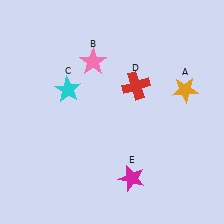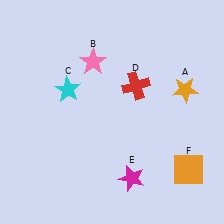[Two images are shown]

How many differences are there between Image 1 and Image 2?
There is 1 difference between the two images.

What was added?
An orange square (F) was added in Image 2.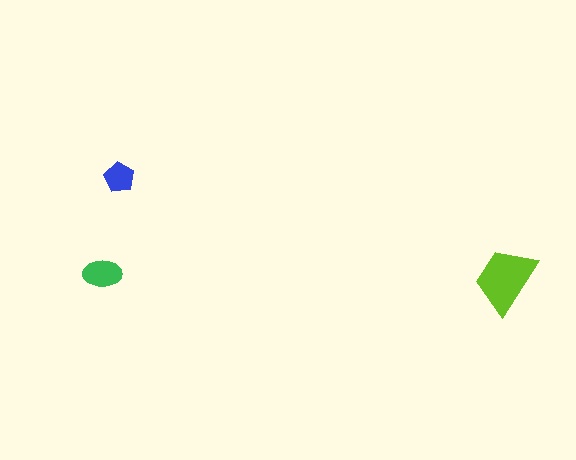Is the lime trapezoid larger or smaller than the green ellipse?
Larger.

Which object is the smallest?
The blue pentagon.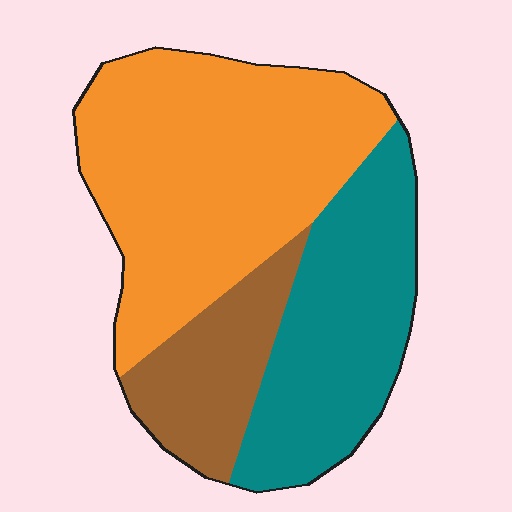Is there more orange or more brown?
Orange.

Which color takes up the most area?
Orange, at roughly 50%.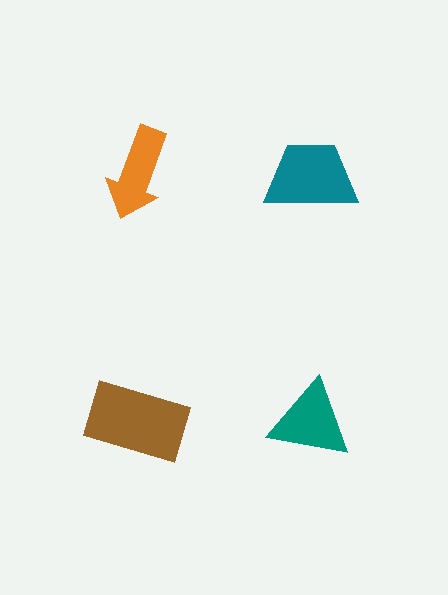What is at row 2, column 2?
A teal triangle.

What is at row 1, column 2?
A teal trapezoid.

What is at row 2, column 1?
A brown rectangle.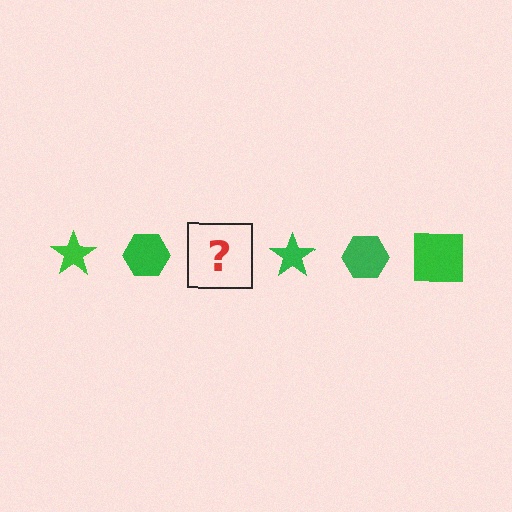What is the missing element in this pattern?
The missing element is a green square.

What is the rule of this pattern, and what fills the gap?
The rule is that the pattern cycles through star, hexagon, square shapes in green. The gap should be filled with a green square.